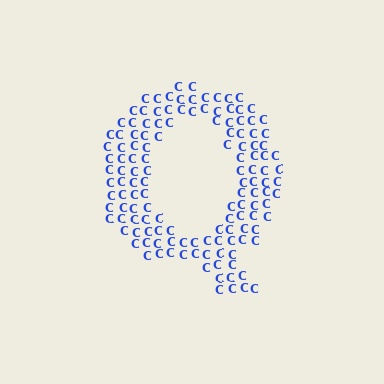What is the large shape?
The large shape is the letter Q.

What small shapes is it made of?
It is made of small letter C's.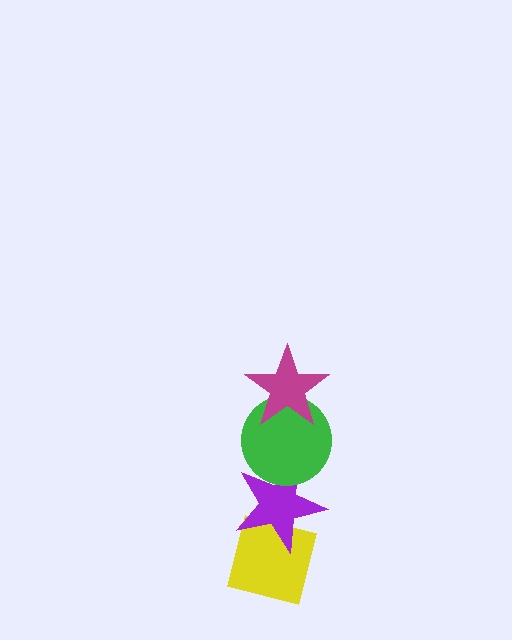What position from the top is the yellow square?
The yellow square is 4th from the top.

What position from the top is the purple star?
The purple star is 3rd from the top.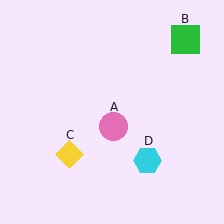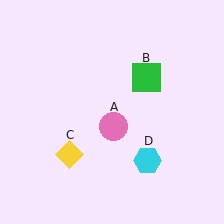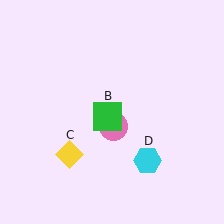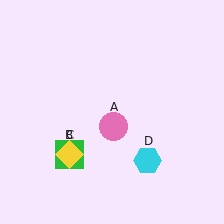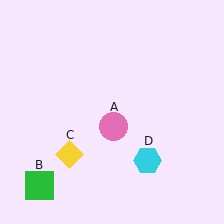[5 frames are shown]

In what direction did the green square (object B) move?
The green square (object B) moved down and to the left.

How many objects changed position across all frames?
1 object changed position: green square (object B).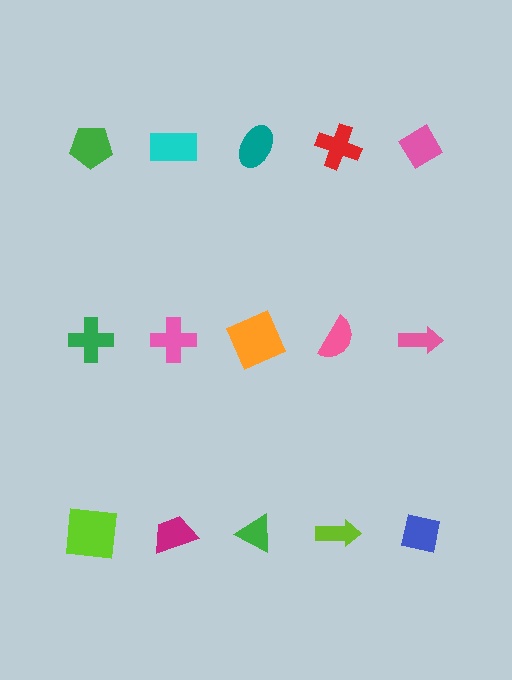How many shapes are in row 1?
5 shapes.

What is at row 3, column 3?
A green triangle.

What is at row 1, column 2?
A cyan rectangle.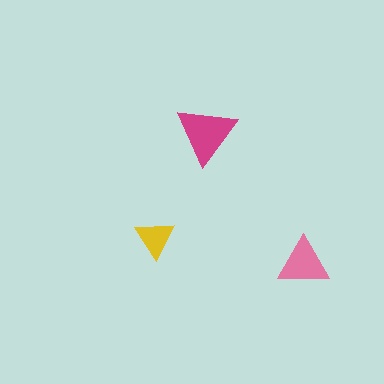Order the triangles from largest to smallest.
the magenta one, the pink one, the yellow one.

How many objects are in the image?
There are 3 objects in the image.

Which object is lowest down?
The pink triangle is bottommost.